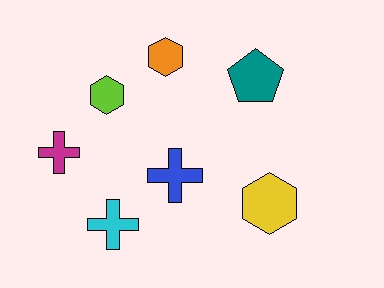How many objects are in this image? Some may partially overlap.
There are 7 objects.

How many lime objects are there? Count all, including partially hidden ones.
There is 1 lime object.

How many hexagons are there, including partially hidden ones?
There are 3 hexagons.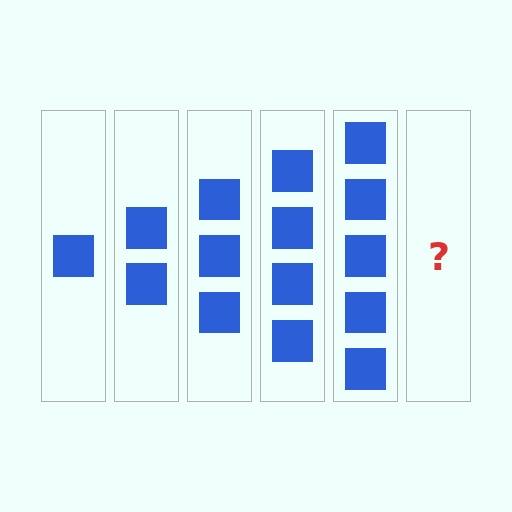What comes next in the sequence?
The next element should be 6 squares.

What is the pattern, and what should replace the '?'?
The pattern is that each step adds one more square. The '?' should be 6 squares.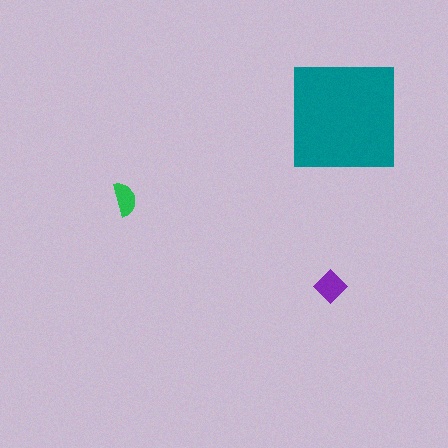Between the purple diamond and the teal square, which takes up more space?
The teal square.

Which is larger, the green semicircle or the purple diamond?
The purple diamond.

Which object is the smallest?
The green semicircle.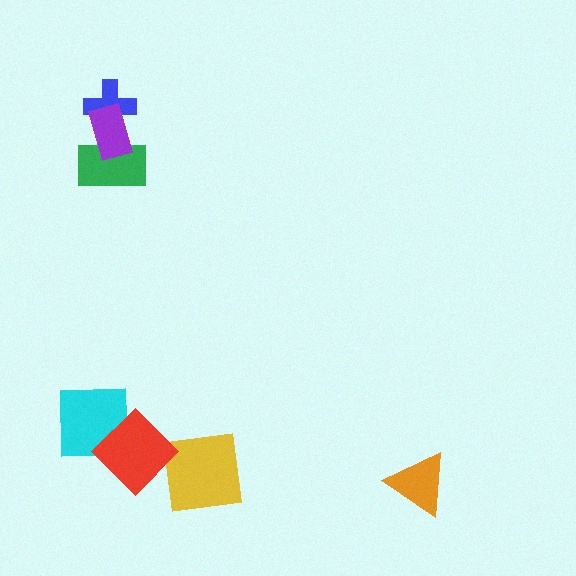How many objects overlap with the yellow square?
1 object overlaps with the yellow square.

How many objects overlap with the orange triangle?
0 objects overlap with the orange triangle.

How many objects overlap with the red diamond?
2 objects overlap with the red diamond.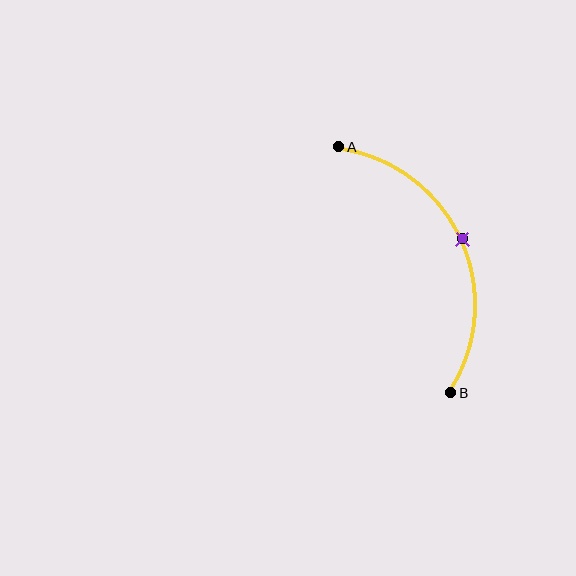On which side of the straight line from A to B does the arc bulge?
The arc bulges to the right of the straight line connecting A and B.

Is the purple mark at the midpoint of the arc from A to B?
Yes. The purple mark lies on the arc at equal arc-length from both A and B — it is the arc midpoint.